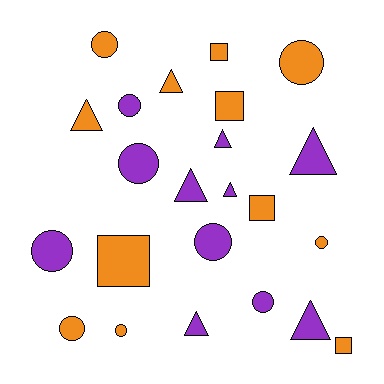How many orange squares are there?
There are 5 orange squares.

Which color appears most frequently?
Orange, with 12 objects.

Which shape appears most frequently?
Circle, with 10 objects.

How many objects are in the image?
There are 23 objects.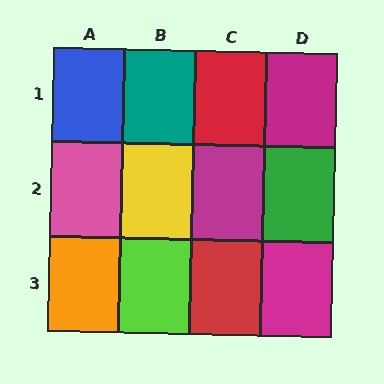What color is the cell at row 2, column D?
Green.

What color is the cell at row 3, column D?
Magenta.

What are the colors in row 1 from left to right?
Blue, teal, red, magenta.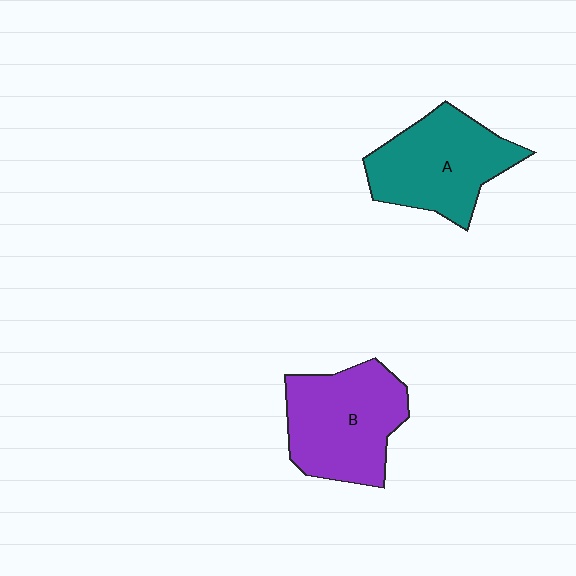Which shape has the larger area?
Shape B (purple).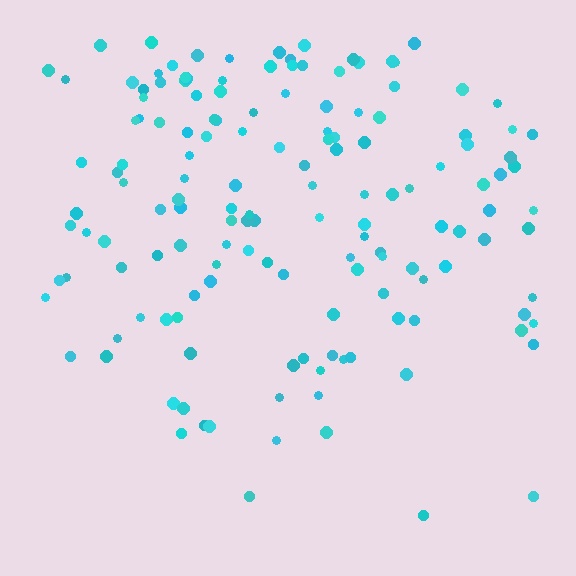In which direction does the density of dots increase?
From bottom to top, with the top side densest.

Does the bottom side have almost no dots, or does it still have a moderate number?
Still a moderate number, just noticeably fewer than the top.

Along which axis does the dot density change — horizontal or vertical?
Vertical.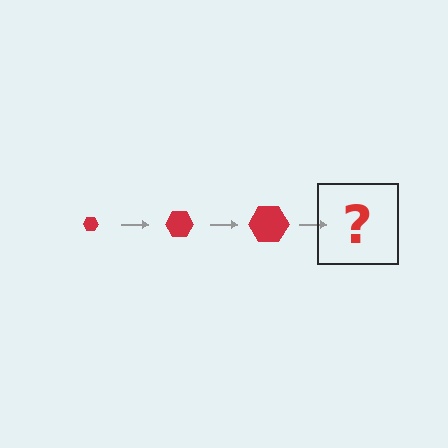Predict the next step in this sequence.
The next step is a red hexagon, larger than the previous one.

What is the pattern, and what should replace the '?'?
The pattern is that the hexagon gets progressively larger each step. The '?' should be a red hexagon, larger than the previous one.